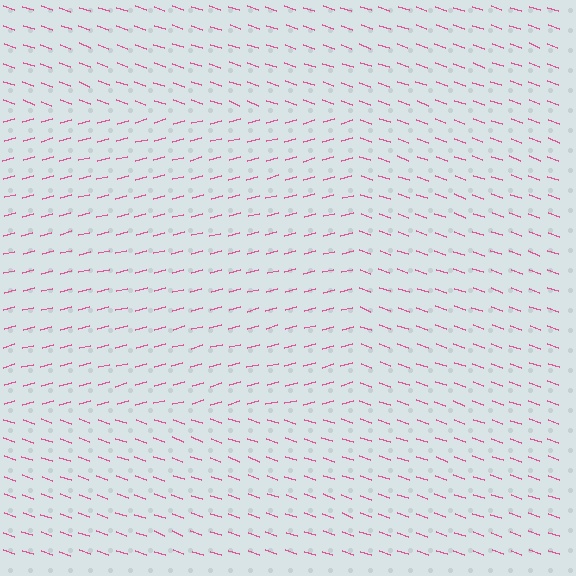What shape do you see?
I see a rectangle.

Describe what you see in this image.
The image is filled with small pink line segments. A rectangle region in the image has lines oriented differently from the surrounding lines, creating a visible texture boundary.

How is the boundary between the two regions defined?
The boundary is defined purely by a change in line orientation (approximately 34 degrees difference). All lines are the same color and thickness.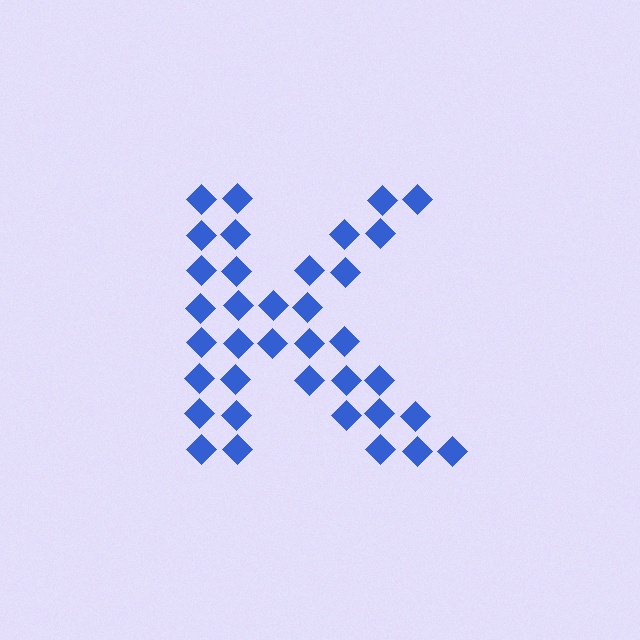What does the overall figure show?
The overall figure shows the letter K.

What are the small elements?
The small elements are diamonds.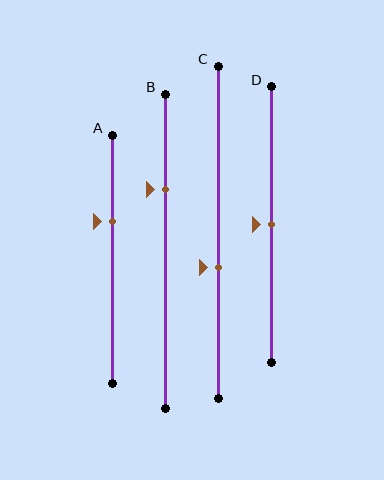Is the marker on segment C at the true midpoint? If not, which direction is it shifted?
No, the marker on segment C is shifted downward by about 11% of the segment length.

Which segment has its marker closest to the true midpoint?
Segment D has its marker closest to the true midpoint.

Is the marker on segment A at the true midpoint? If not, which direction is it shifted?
No, the marker on segment A is shifted upward by about 15% of the segment length.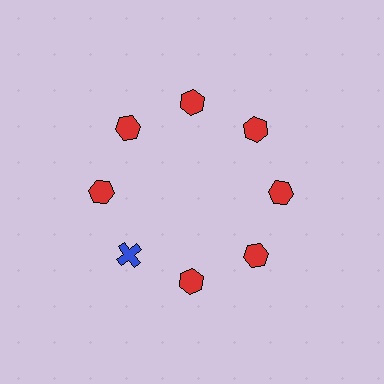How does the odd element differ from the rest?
It differs in both color (blue instead of red) and shape (cross instead of hexagon).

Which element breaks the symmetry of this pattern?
The blue cross at roughly the 8 o'clock position breaks the symmetry. All other shapes are red hexagons.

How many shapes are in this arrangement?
There are 8 shapes arranged in a ring pattern.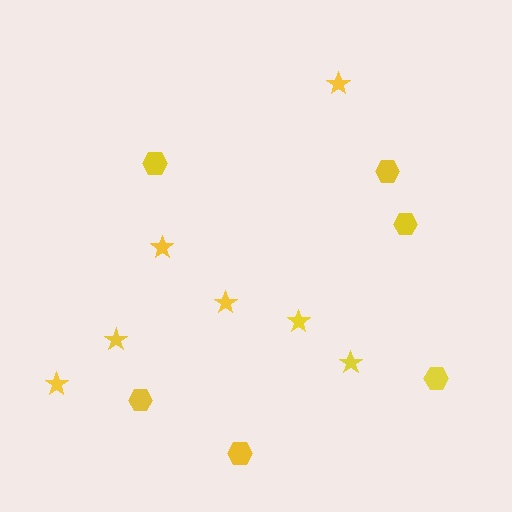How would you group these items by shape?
There are 2 groups: one group of hexagons (6) and one group of stars (7).